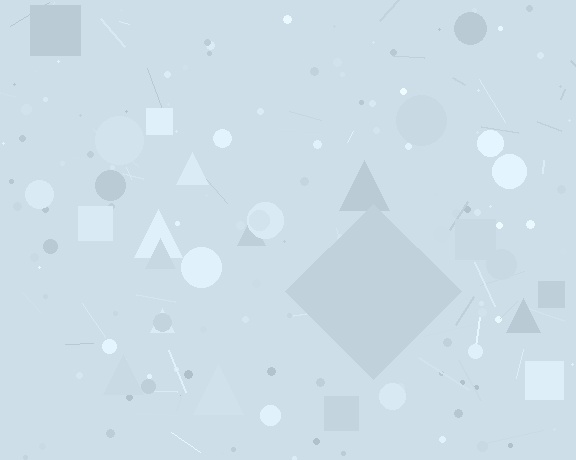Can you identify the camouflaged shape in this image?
The camouflaged shape is a diamond.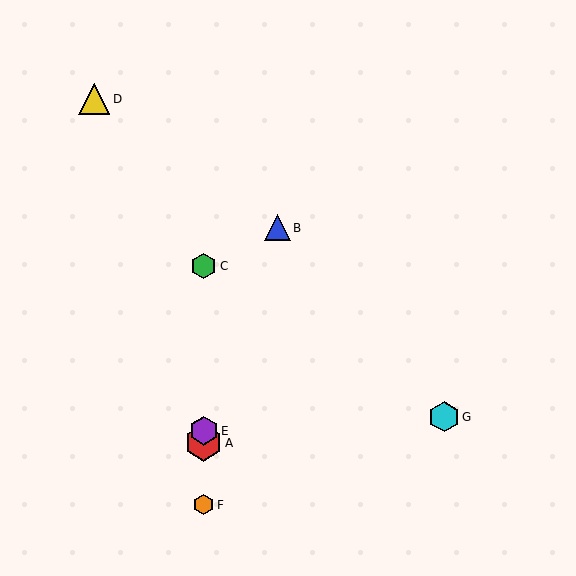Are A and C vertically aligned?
Yes, both are at x≈204.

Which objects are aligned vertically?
Objects A, C, E, F are aligned vertically.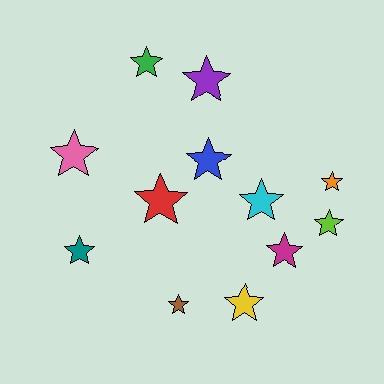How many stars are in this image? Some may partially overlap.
There are 12 stars.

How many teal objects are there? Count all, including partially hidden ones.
There is 1 teal object.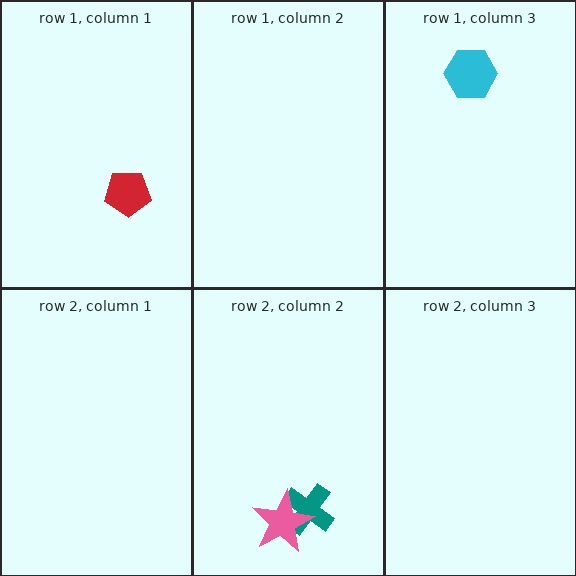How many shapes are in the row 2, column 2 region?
2.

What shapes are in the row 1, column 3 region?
The cyan hexagon.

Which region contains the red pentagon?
The row 1, column 1 region.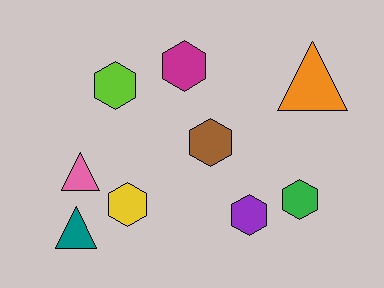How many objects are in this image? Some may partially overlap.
There are 9 objects.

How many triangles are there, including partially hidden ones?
There are 3 triangles.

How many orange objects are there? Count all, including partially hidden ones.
There is 1 orange object.